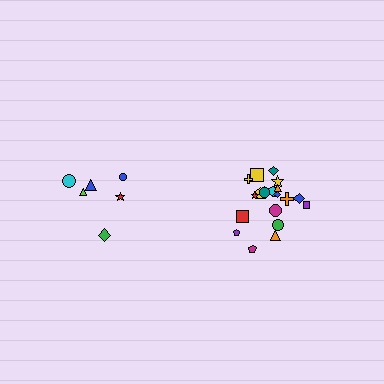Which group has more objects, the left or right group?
The right group.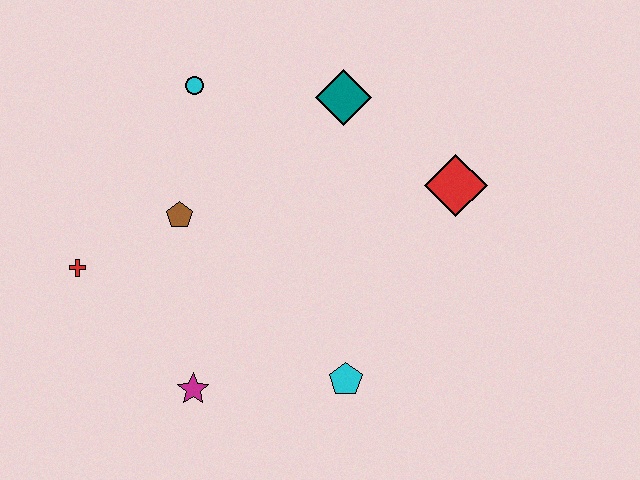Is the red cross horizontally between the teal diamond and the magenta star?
No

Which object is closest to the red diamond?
The teal diamond is closest to the red diamond.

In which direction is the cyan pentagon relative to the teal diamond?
The cyan pentagon is below the teal diamond.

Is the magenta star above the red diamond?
No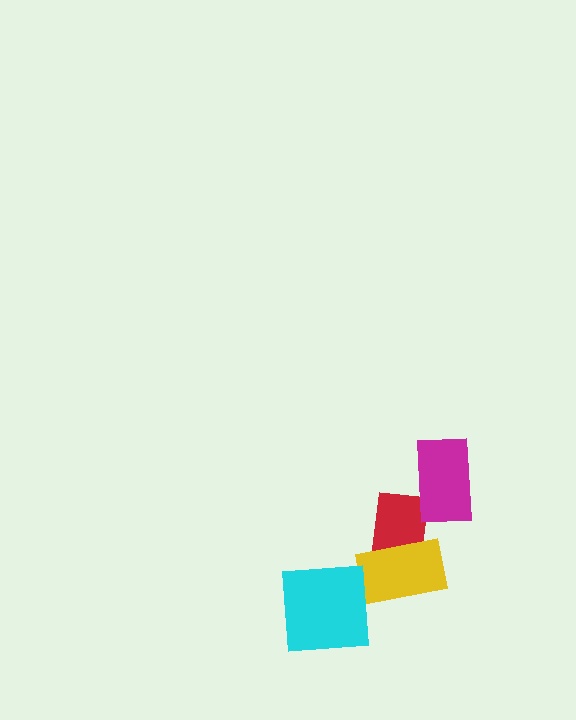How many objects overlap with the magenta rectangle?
1 object overlaps with the magenta rectangle.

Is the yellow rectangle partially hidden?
No, no other shape covers it.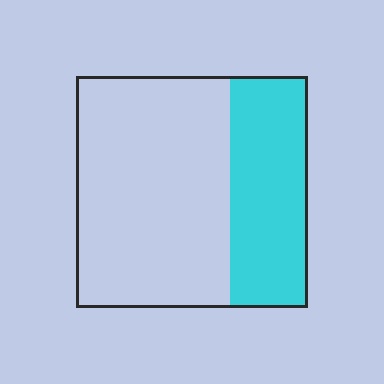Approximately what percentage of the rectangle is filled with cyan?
Approximately 35%.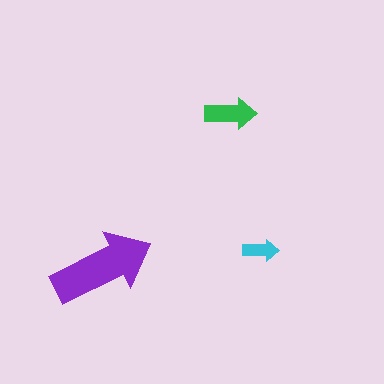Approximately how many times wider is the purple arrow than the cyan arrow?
About 3 times wider.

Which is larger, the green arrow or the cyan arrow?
The green one.